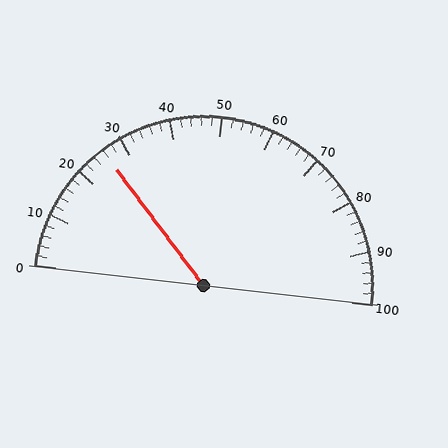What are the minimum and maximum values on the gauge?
The gauge ranges from 0 to 100.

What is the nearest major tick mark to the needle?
The nearest major tick mark is 30.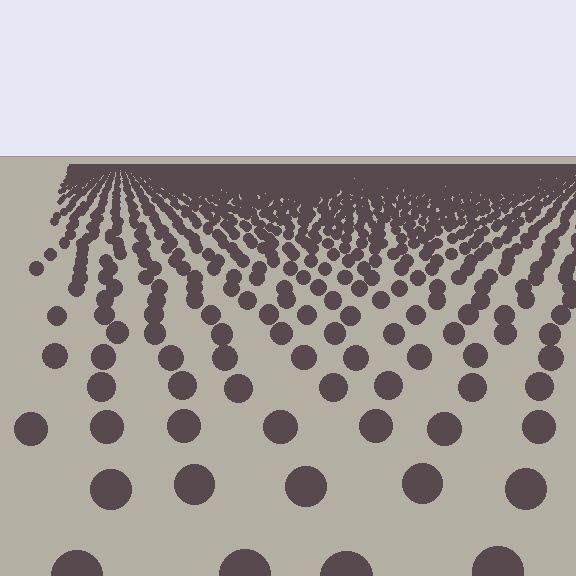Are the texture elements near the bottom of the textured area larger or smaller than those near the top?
Larger. Near the bottom, elements are closer to the viewer and appear at a bigger on-screen size.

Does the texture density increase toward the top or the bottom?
Density increases toward the top.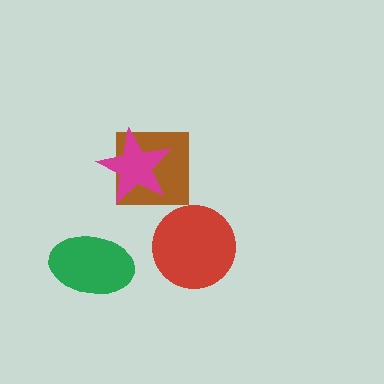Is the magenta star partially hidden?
No, no other shape covers it.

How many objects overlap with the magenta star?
1 object overlaps with the magenta star.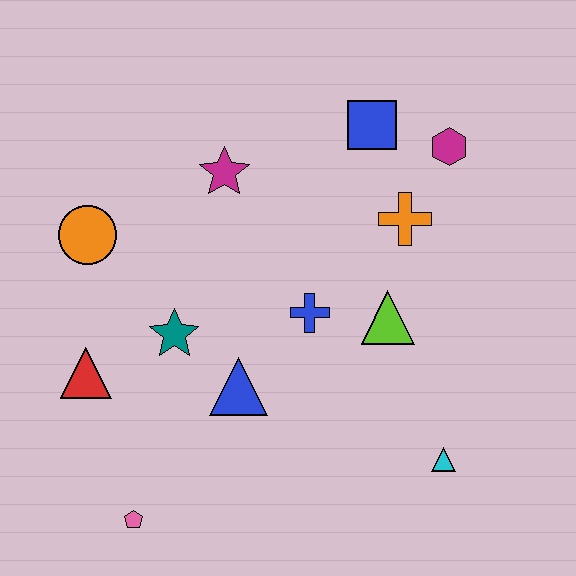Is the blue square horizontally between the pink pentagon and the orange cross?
Yes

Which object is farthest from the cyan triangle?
The orange circle is farthest from the cyan triangle.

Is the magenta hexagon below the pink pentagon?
No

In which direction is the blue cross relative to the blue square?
The blue cross is below the blue square.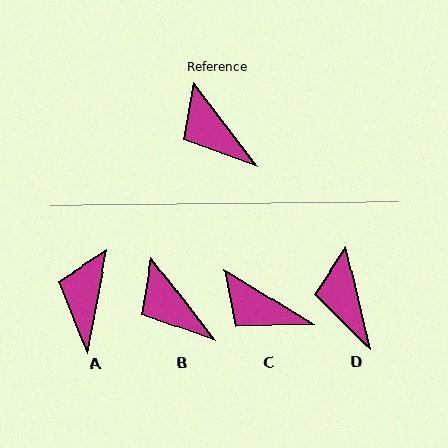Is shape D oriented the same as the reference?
No, it is off by about 24 degrees.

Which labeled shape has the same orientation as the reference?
B.